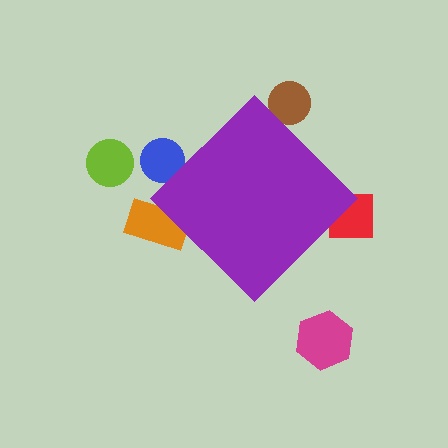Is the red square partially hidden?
Yes, the red square is partially hidden behind the purple diamond.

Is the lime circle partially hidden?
No, the lime circle is fully visible.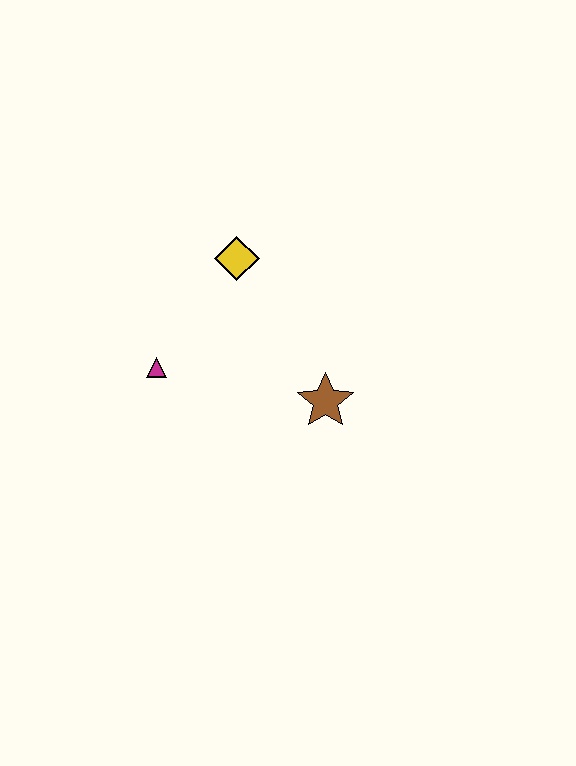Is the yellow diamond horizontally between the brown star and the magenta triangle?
Yes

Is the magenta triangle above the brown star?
Yes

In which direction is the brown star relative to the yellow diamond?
The brown star is below the yellow diamond.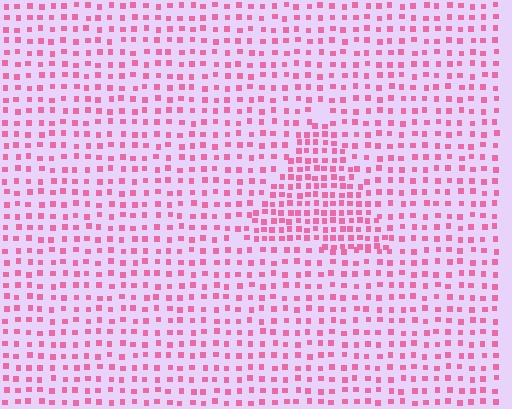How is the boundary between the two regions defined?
The boundary is defined by a change in element density (approximately 1.8x ratio). All elements are the same color, size, and shape.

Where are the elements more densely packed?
The elements are more densely packed inside the triangle boundary.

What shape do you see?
I see a triangle.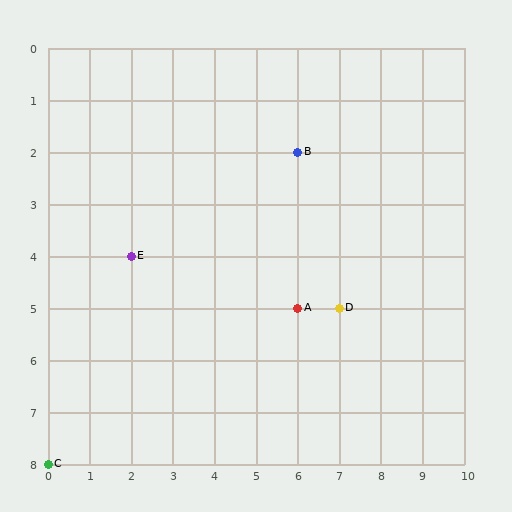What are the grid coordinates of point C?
Point C is at grid coordinates (0, 8).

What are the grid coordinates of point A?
Point A is at grid coordinates (6, 5).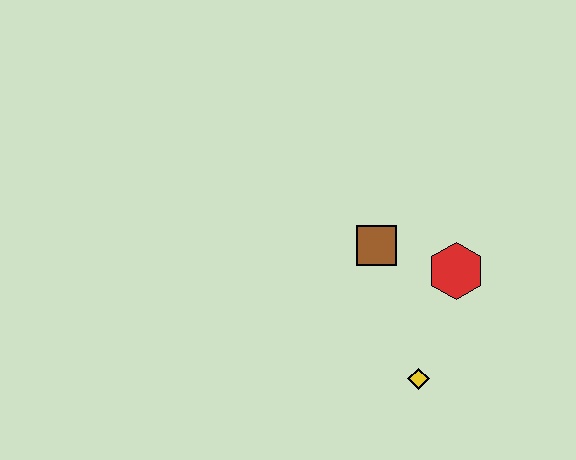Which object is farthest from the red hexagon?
The yellow diamond is farthest from the red hexagon.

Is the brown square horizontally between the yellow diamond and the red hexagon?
No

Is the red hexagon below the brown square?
Yes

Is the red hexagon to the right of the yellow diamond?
Yes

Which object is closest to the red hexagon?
The brown square is closest to the red hexagon.